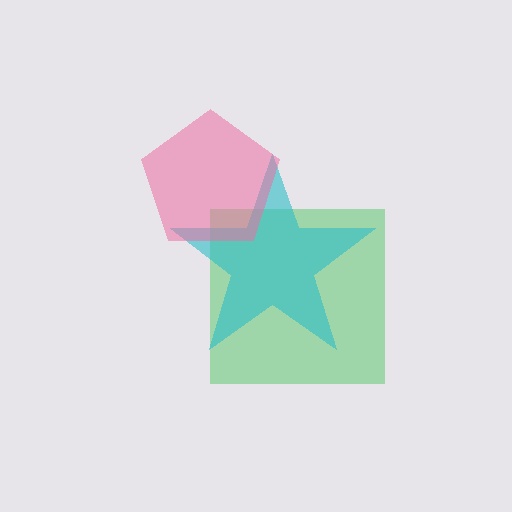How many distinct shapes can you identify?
There are 3 distinct shapes: a green square, a cyan star, a pink pentagon.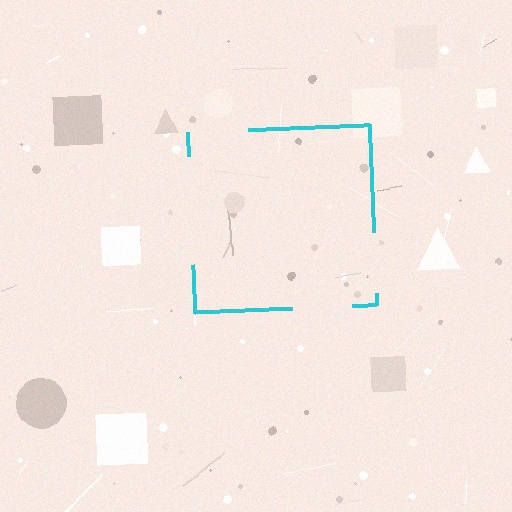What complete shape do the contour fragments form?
The contour fragments form a square.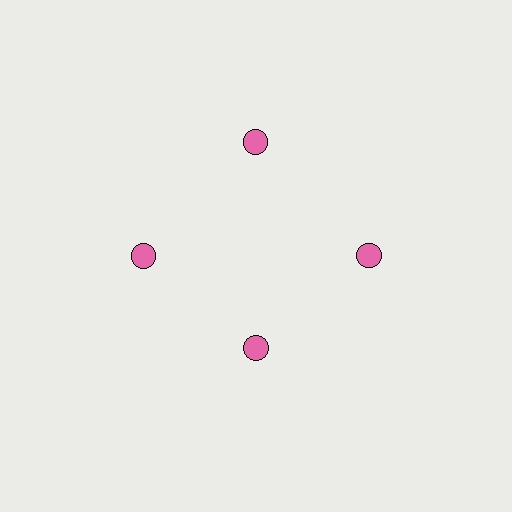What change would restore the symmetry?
The symmetry would be restored by moving it outward, back onto the ring so that all 4 circles sit at equal angles and equal distance from the center.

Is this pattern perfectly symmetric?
No. The 4 pink circles are arranged in a ring, but one element near the 6 o'clock position is pulled inward toward the center, breaking the 4-fold rotational symmetry.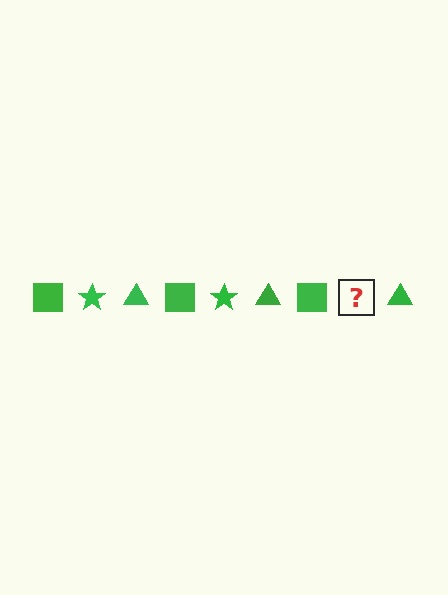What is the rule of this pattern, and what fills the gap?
The rule is that the pattern cycles through square, star, triangle shapes in green. The gap should be filled with a green star.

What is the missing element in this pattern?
The missing element is a green star.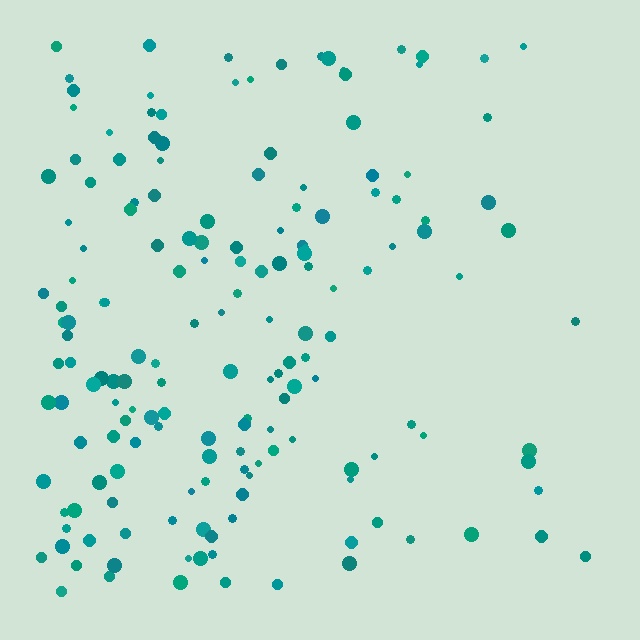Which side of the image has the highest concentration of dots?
The left.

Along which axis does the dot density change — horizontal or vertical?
Horizontal.